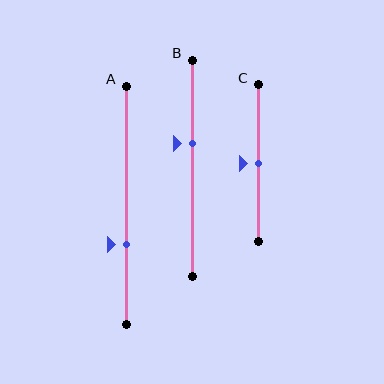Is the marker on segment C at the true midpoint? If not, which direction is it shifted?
Yes, the marker on segment C is at the true midpoint.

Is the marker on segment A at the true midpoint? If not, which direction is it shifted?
No, the marker on segment A is shifted downward by about 17% of the segment length.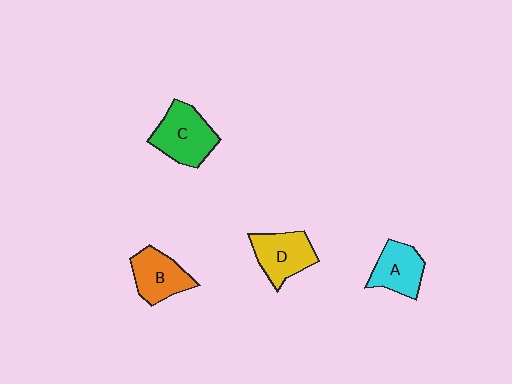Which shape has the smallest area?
Shape A (cyan).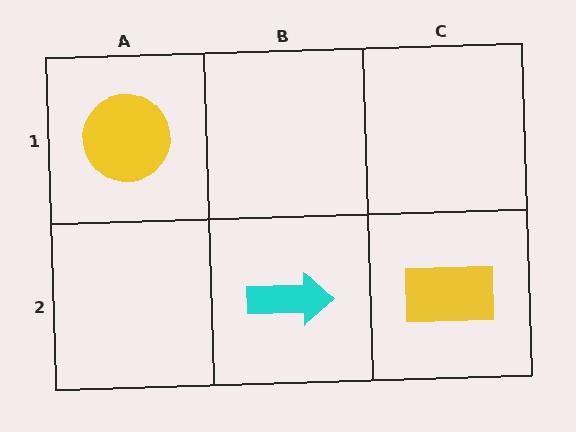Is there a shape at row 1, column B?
No, that cell is empty.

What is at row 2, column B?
A cyan arrow.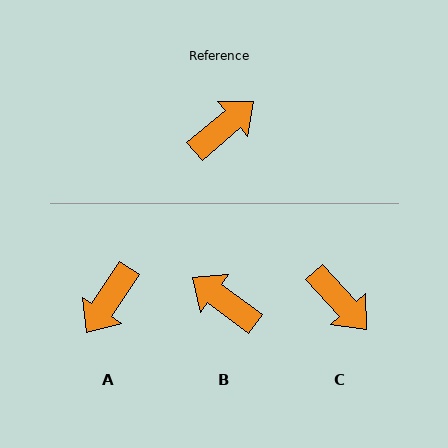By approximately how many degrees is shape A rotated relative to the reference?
Approximately 164 degrees clockwise.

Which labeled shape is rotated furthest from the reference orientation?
A, about 164 degrees away.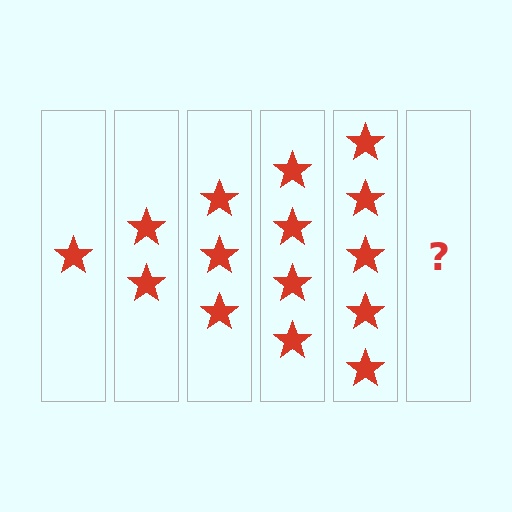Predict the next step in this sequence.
The next step is 6 stars.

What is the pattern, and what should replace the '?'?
The pattern is that each step adds one more star. The '?' should be 6 stars.